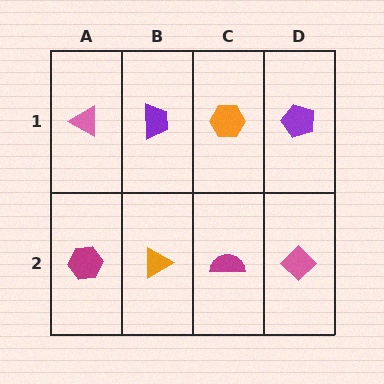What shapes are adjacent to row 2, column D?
A purple pentagon (row 1, column D), a magenta semicircle (row 2, column C).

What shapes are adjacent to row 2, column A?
A pink triangle (row 1, column A), an orange triangle (row 2, column B).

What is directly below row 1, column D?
A pink diamond.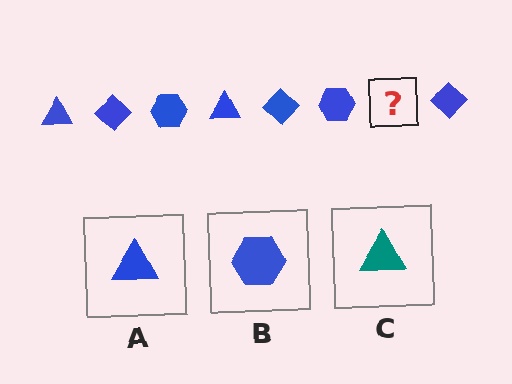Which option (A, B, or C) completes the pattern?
A.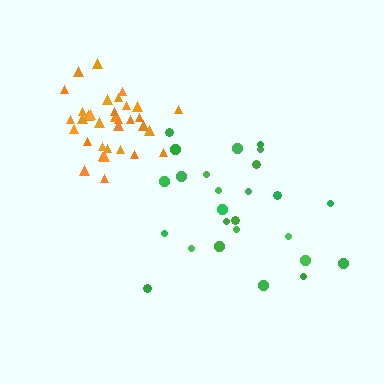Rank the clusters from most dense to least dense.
orange, green.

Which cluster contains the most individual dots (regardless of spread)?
Orange (35).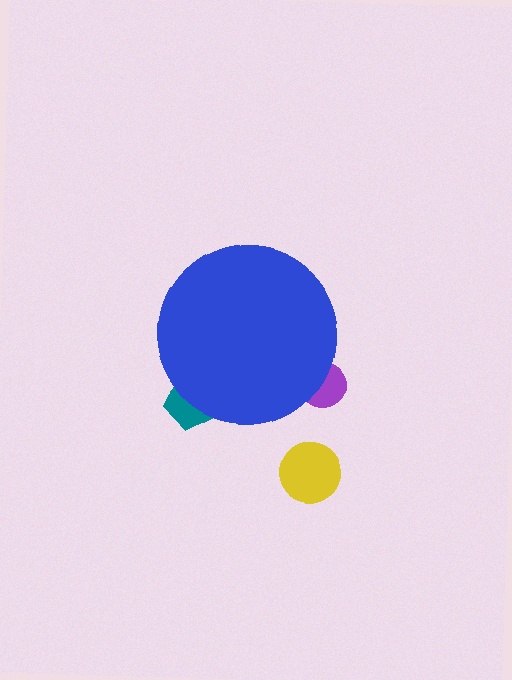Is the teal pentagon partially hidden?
Yes, the teal pentagon is partially hidden behind the blue circle.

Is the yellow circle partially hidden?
No, the yellow circle is fully visible.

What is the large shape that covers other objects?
A blue circle.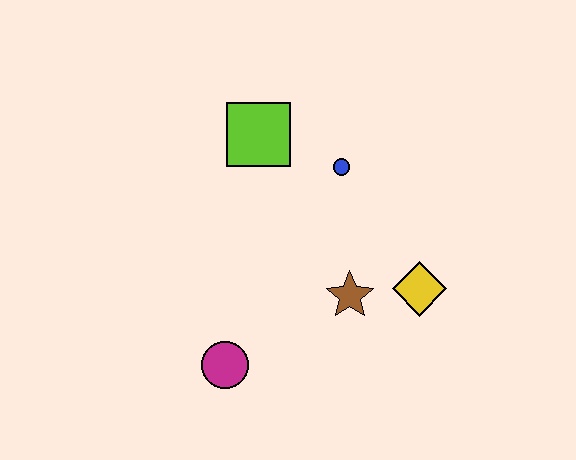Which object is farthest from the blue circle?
The magenta circle is farthest from the blue circle.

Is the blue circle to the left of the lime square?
No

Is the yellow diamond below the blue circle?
Yes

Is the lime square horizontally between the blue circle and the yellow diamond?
No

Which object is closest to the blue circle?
The lime square is closest to the blue circle.